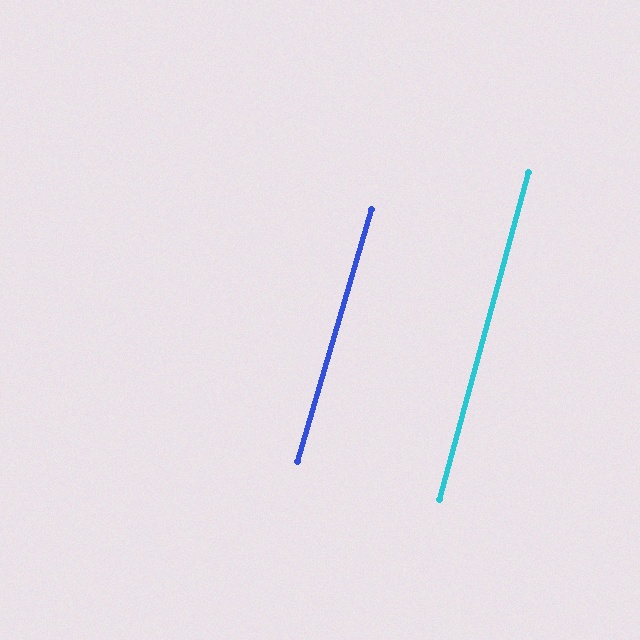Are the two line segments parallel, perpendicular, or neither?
Parallel — their directions differ by only 1.1°.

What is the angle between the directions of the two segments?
Approximately 1 degree.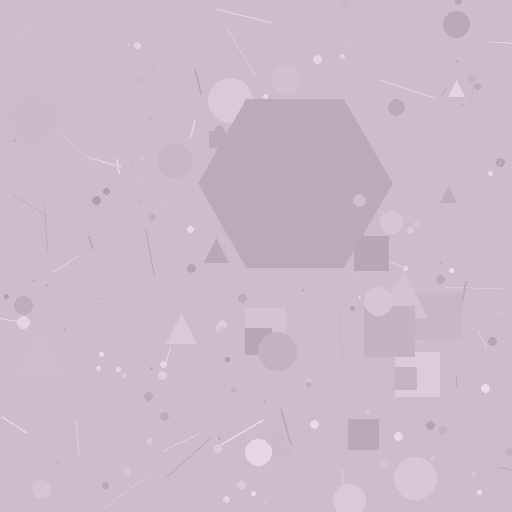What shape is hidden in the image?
A hexagon is hidden in the image.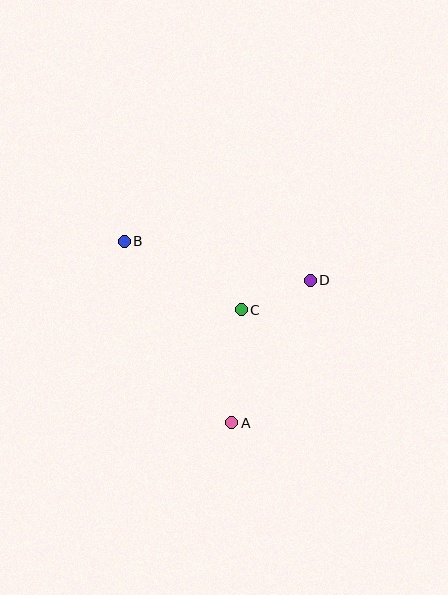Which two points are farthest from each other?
Points A and B are farthest from each other.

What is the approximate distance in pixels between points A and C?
The distance between A and C is approximately 113 pixels.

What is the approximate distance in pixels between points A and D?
The distance between A and D is approximately 163 pixels.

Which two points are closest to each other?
Points C and D are closest to each other.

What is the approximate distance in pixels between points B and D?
The distance between B and D is approximately 190 pixels.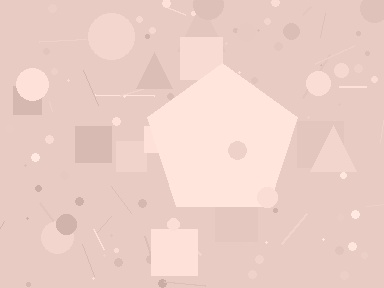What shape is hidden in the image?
A pentagon is hidden in the image.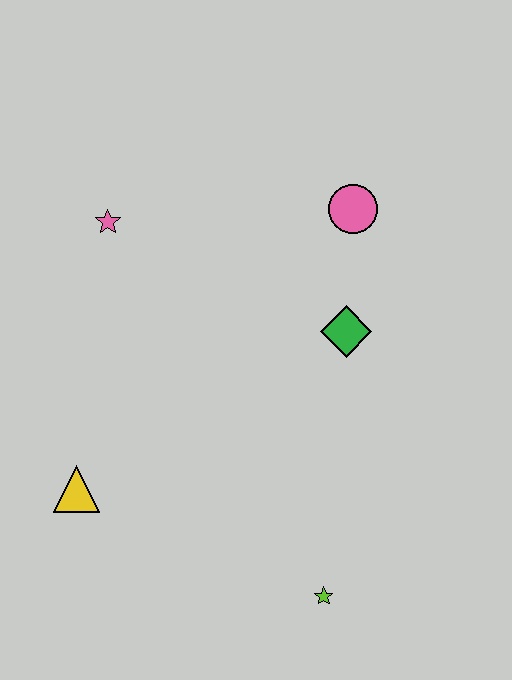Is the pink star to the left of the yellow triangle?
No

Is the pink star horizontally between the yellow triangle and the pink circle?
Yes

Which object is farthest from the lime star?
The pink star is farthest from the lime star.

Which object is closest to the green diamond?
The pink circle is closest to the green diamond.